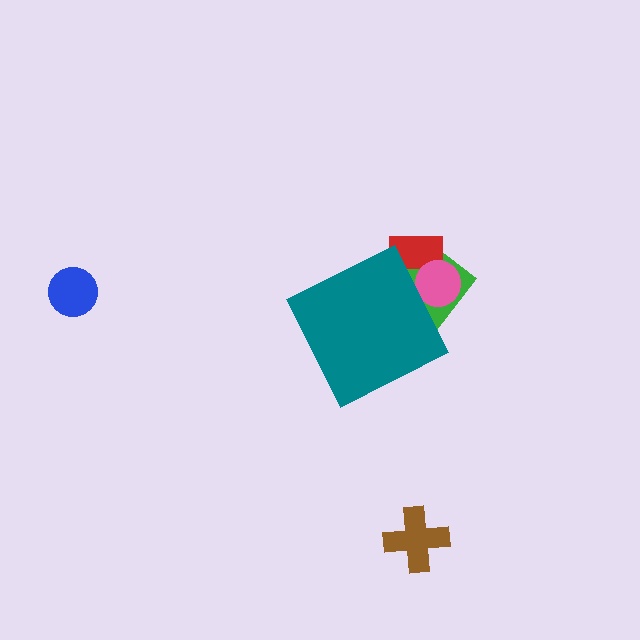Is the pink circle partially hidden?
Yes, the pink circle is partially hidden behind the teal diamond.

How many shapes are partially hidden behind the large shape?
3 shapes are partially hidden.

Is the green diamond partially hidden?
Yes, the green diamond is partially hidden behind the teal diamond.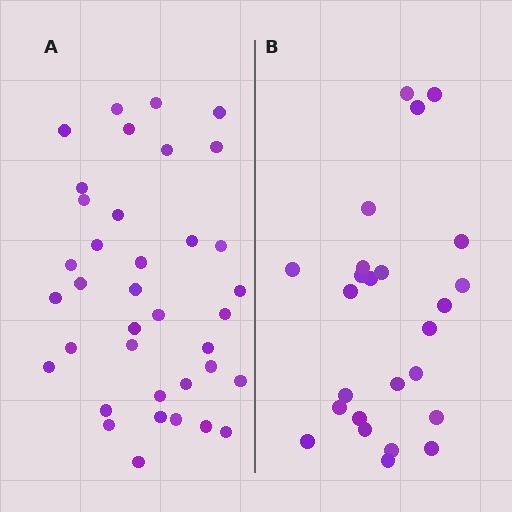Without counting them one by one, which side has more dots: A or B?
Region A (the left region) has more dots.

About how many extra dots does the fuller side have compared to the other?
Region A has roughly 12 or so more dots than region B.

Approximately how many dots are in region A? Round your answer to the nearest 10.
About 40 dots. (The exact count is 37, which rounds to 40.)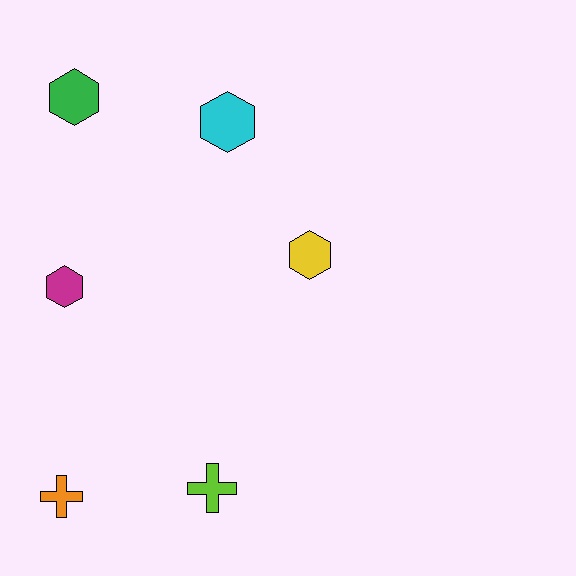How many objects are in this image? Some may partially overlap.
There are 6 objects.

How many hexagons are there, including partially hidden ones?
There are 4 hexagons.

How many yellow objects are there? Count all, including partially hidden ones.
There is 1 yellow object.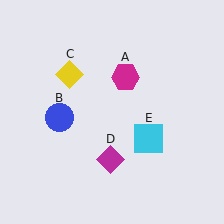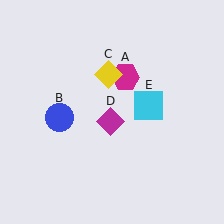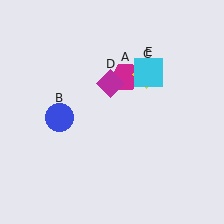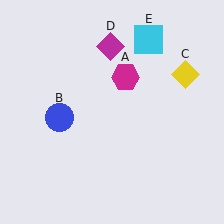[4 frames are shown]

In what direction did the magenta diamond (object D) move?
The magenta diamond (object D) moved up.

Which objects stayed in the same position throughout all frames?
Magenta hexagon (object A) and blue circle (object B) remained stationary.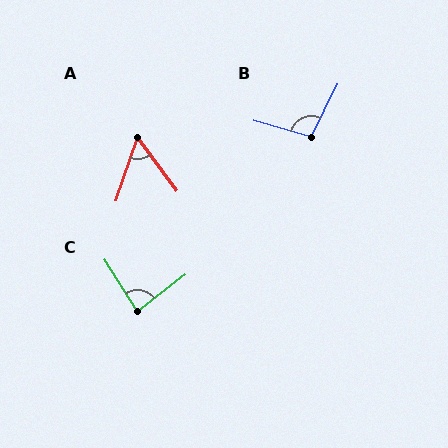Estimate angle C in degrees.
Approximately 84 degrees.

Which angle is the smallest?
A, at approximately 55 degrees.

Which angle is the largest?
B, at approximately 100 degrees.